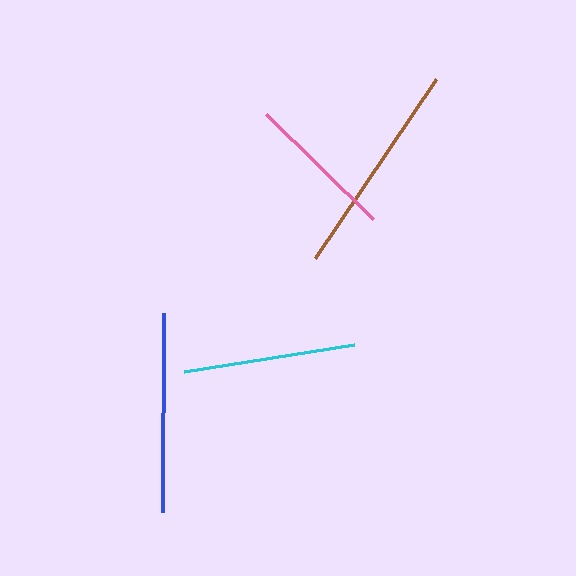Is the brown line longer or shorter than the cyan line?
The brown line is longer than the cyan line.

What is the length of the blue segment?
The blue segment is approximately 199 pixels long.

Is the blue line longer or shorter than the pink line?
The blue line is longer than the pink line.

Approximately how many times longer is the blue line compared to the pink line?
The blue line is approximately 1.3 times the length of the pink line.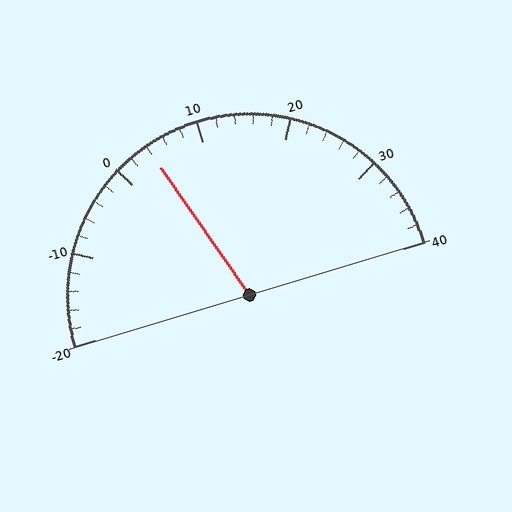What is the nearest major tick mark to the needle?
The nearest major tick mark is 0.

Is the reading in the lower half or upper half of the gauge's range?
The reading is in the lower half of the range (-20 to 40).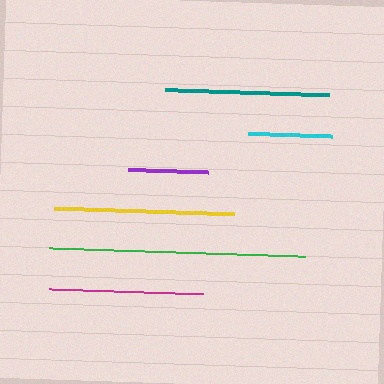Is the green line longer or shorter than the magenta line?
The green line is longer than the magenta line.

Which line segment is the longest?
The green line is the longest at approximately 256 pixels.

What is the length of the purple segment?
The purple segment is approximately 80 pixels long.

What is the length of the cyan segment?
The cyan segment is approximately 84 pixels long.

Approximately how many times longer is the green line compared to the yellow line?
The green line is approximately 1.4 times the length of the yellow line.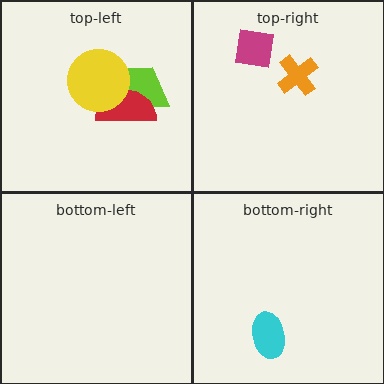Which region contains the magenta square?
The top-right region.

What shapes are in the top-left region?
The lime trapezoid, the red semicircle, the yellow circle.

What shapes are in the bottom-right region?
The cyan ellipse.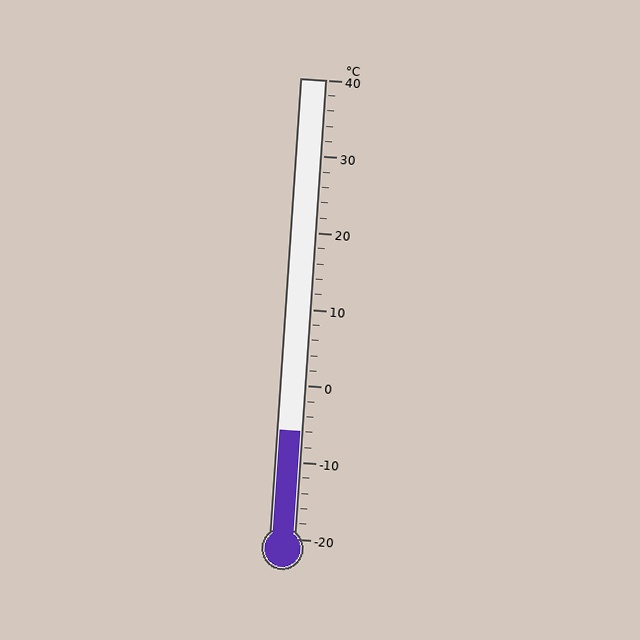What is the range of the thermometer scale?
The thermometer scale ranges from -20°C to 40°C.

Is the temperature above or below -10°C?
The temperature is above -10°C.